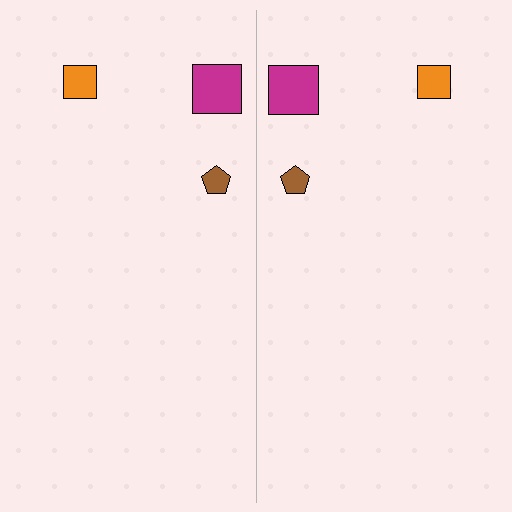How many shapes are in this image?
There are 6 shapes in this image.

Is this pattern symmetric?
Yes, this pattern has bilateral (reflection) symmetry.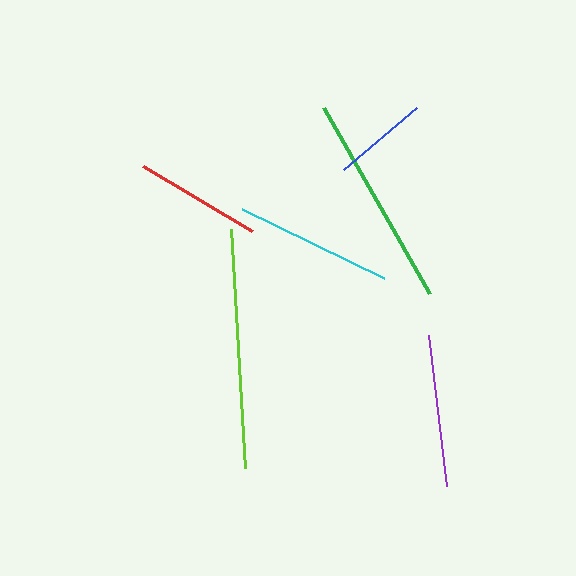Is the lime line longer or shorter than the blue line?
The lime line is longer than the blue line.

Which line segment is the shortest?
The blue line is the shortest at approximately 96 pixels.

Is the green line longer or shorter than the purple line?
The green line is longer than the purple line.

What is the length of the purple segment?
The purple segment is approximately 152 pixels long.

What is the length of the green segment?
The green segment is approximately 214 pixels long.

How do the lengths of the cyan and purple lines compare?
The cyan and purple lines are approximately the same length.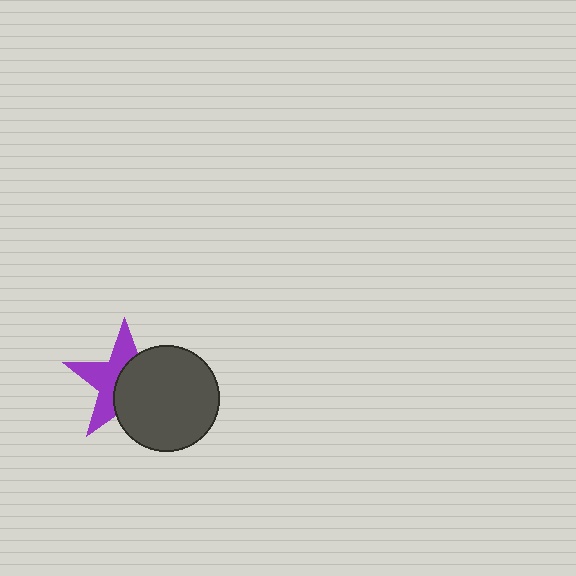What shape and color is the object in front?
The object in front is a dark gray circle.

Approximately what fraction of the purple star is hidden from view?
Roughly 52% of the purple star is hidden behind the dark gray circle.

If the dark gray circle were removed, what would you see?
You would see the complete purple star.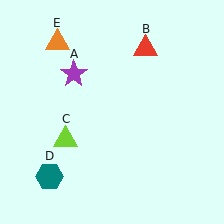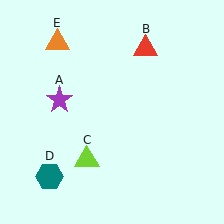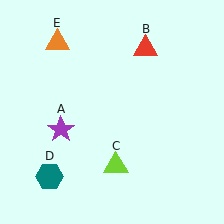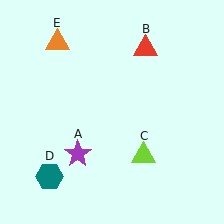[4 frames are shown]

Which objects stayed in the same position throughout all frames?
Red triangle (object B) and teal hexagon (object D) and orange triangle (object E) remained stationary.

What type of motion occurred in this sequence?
The purple star (object A), lime triangle (object C) rotated counterclockwise around the center of the scene.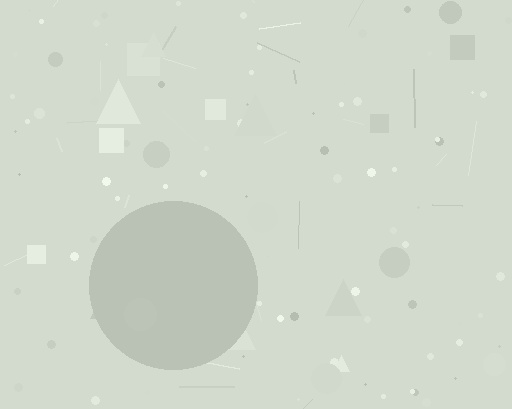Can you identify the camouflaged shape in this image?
The camouflaged shape is a circle.